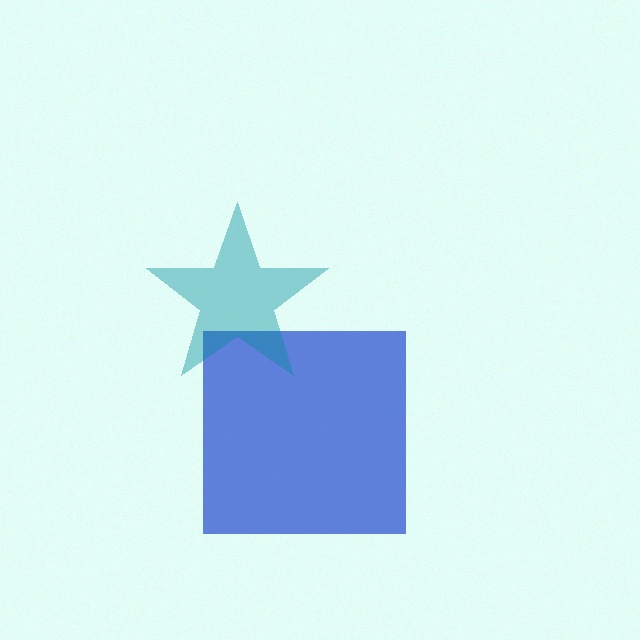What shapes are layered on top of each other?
The layered shapes are: a blue square, a teal star.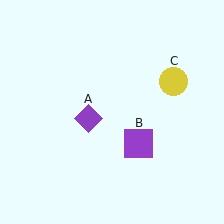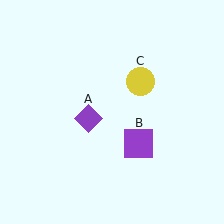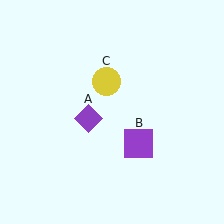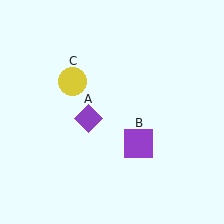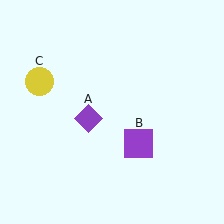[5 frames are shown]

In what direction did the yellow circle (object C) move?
The yellow circle (object C) moved left.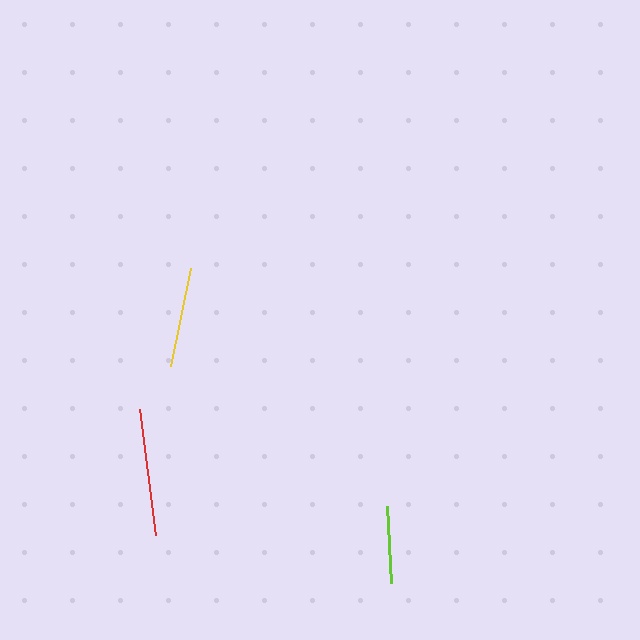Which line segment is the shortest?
The lime line is the shortest at approximately 77 pixels.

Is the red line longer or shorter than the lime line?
The red line is longer than the lime line.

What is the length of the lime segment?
The lime segment is approximately 77 pixels long.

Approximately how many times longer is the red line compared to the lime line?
The red line is approximately 1.7 times the length of the lime line.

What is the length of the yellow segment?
The yellow segment is approximately 100 pixels long.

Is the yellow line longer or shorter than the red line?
The red line is longer than the yellow line.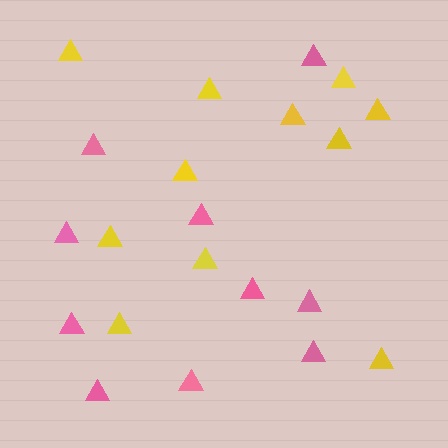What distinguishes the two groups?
There are 2 groups: one group of yellow triangles (11) and one group of pink triangles (10).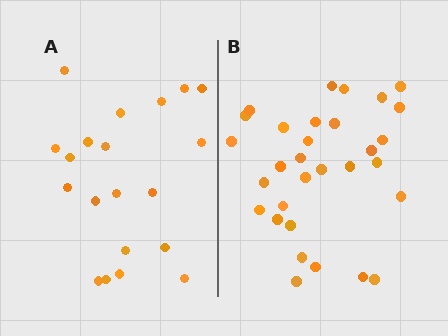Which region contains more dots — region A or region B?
Region B (the right region) has more dots.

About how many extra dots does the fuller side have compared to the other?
Region B has roughly 12 or so more dots than region A.